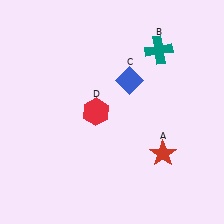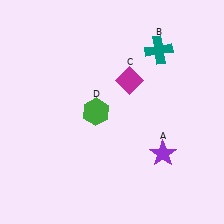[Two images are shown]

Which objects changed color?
A changed from red to purple. C changed from blue to magenta. D changed from red to green.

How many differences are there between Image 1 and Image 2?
There are 3 differences between the two images.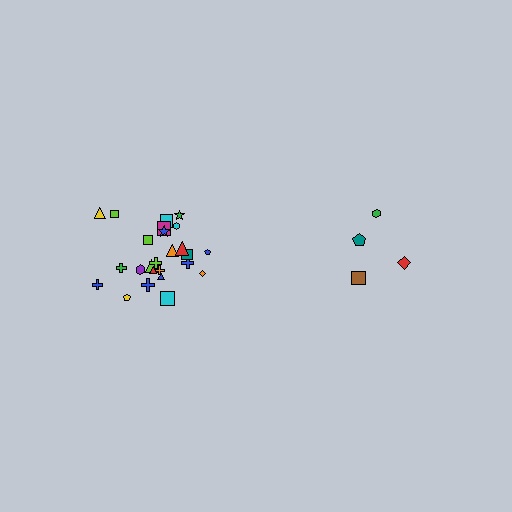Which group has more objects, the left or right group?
The left group.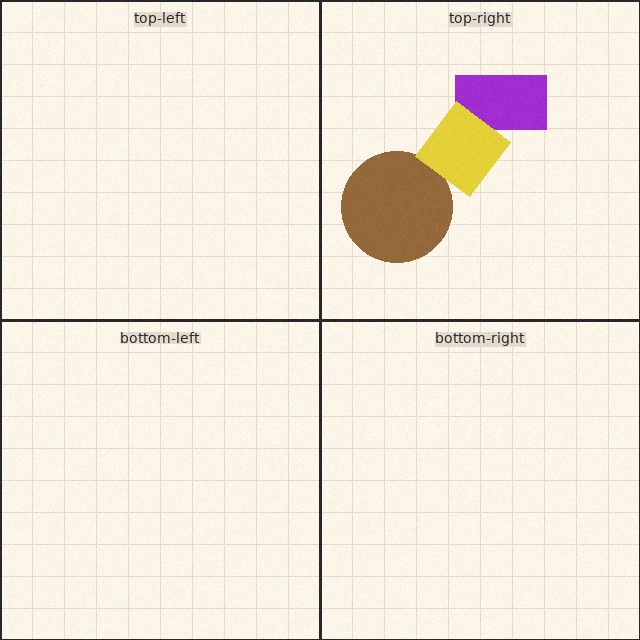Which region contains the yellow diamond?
The top-right region.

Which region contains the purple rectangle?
The top-right region.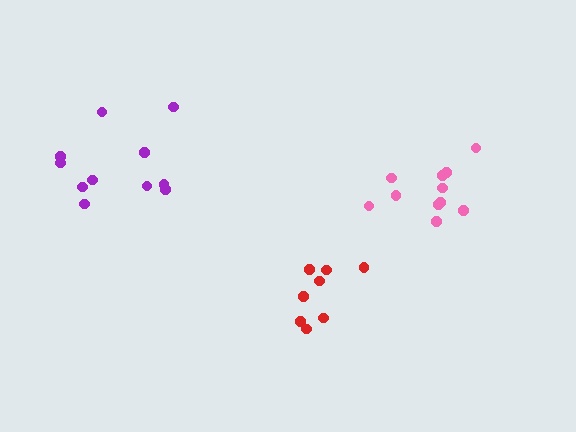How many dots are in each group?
Group 1: 8 dots, Group 2: 11 dots, Group 3: 11 dots (30 total).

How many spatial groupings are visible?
There are 3 spatial groupings.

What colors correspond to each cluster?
The clusters are colored: red, purple, pink.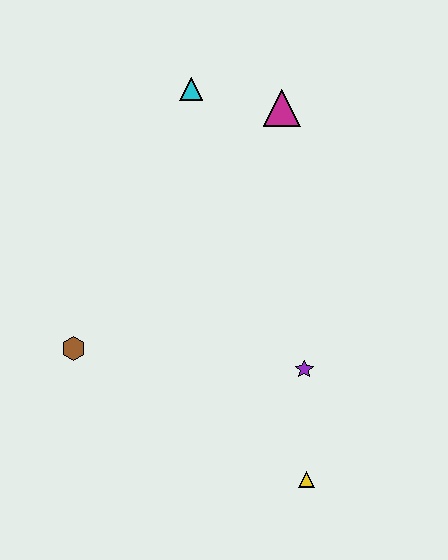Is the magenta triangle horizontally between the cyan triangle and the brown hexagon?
No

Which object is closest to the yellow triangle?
The purple star is closest to the yellow triangle.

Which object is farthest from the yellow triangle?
The cyan triangle is farthest from the yellow triangle.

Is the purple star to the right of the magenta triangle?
Yes